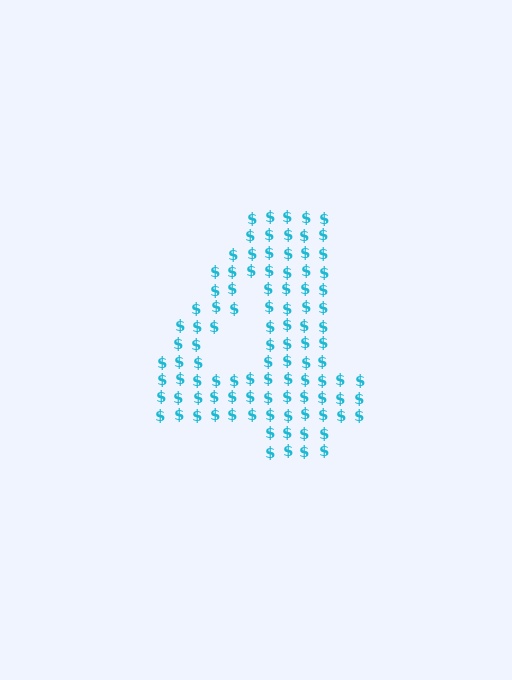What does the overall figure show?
The overall figure shows the digit 4.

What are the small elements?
The small elements are dollar signs.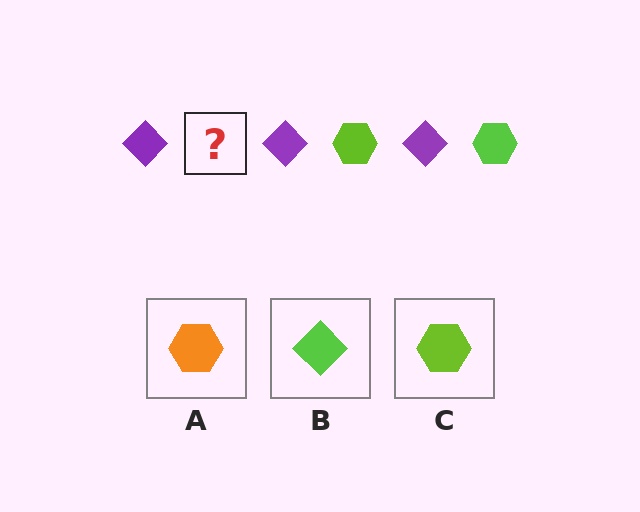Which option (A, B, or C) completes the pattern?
C.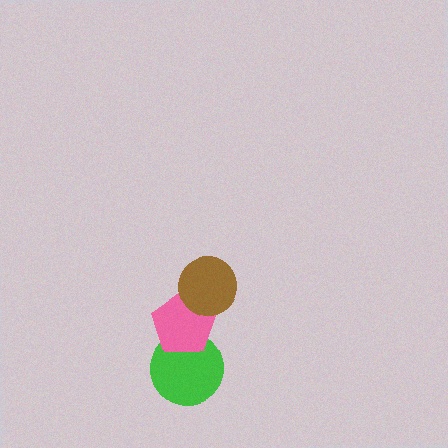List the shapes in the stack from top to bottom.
From top to bottom: the brown circle, the pink pentagon, the green circle.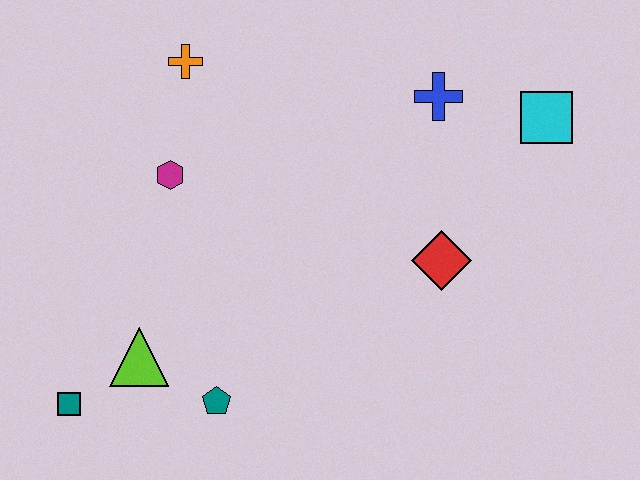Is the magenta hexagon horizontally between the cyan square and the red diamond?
No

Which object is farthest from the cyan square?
The teal square is farthest from the cyan square.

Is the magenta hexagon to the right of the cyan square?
No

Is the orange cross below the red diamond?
No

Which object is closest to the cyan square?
The blue cross is closest to the cyan square.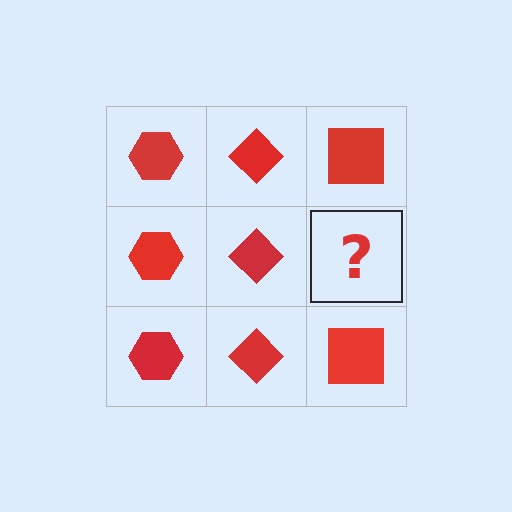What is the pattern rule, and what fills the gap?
The rule is that each column has a consistent shape. The gap should be filled with a red square.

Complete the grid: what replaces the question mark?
The question mark should be replaced with a red square.